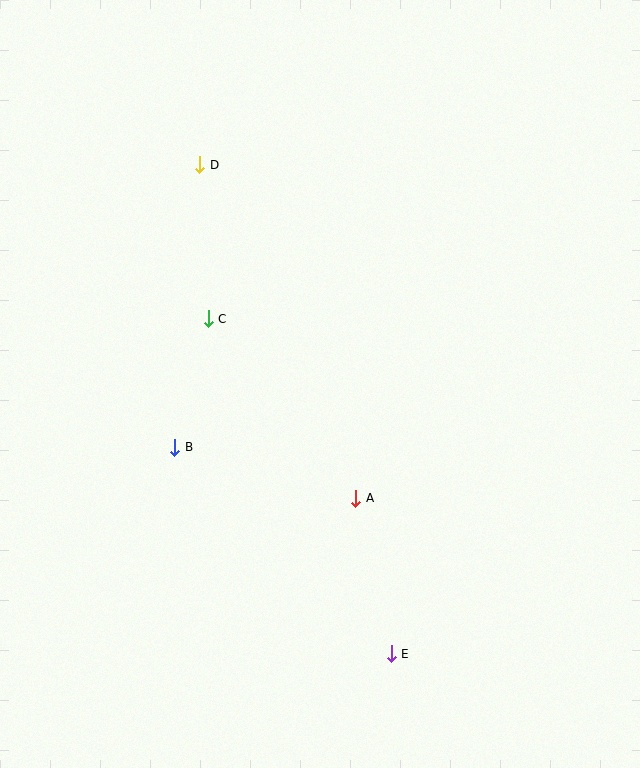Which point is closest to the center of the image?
Point A at (356, 498) is closest to the center.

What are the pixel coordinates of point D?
Point D is at (200, 165).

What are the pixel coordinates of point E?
Point E is at (391, 654).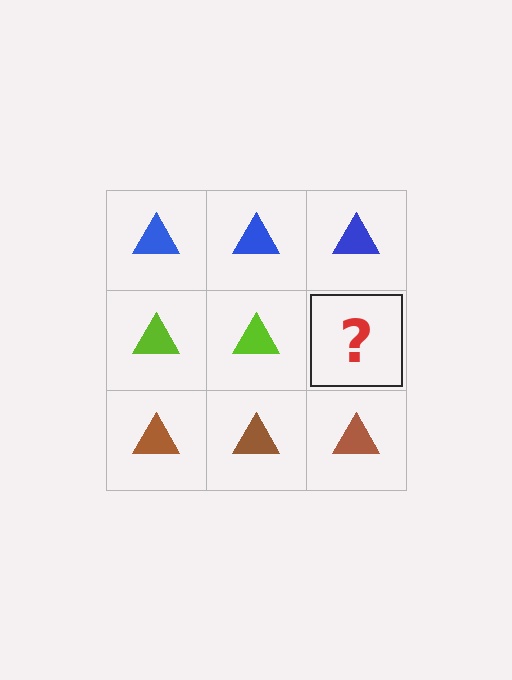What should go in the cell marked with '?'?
The missing cell should contain a lime triangle.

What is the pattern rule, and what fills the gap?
The rule is that each row has a consistent color. The gap should be filled with a lime triangle.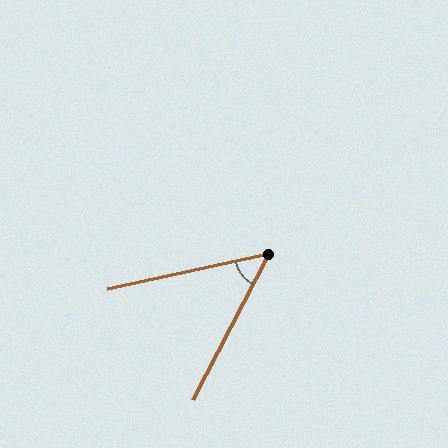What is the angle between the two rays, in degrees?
Approximately 50 degrees.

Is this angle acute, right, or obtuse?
It is acute.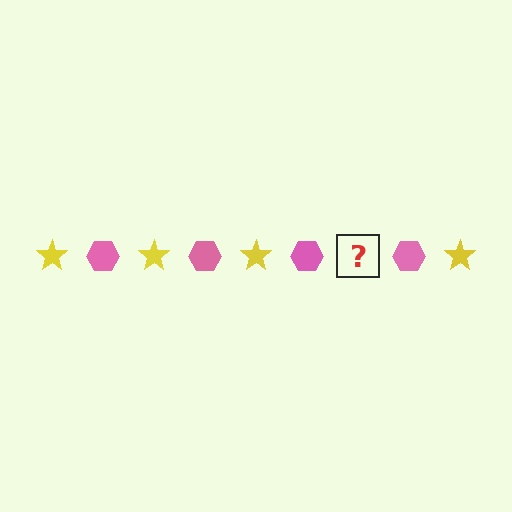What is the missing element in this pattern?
The missing element is a yellow star.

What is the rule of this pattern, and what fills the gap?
The rule is that the pattern alternates between yellow star and pink hexagon. The gap should be filled with a yellow star.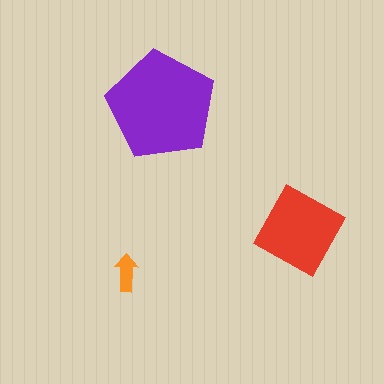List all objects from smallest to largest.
The orange arrow, the red diamond, the purple pentagon.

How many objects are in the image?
There are 3 objects in the image.